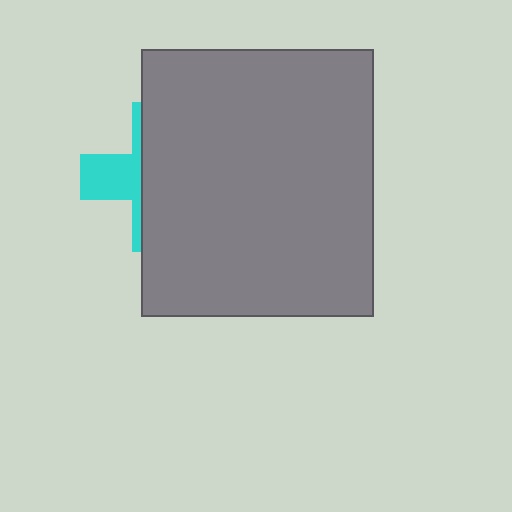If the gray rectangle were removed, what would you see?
You would see the complete cyan cross.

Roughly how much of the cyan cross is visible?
A small part of it is visible (roughly 33%).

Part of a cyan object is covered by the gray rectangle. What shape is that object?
It is a cross.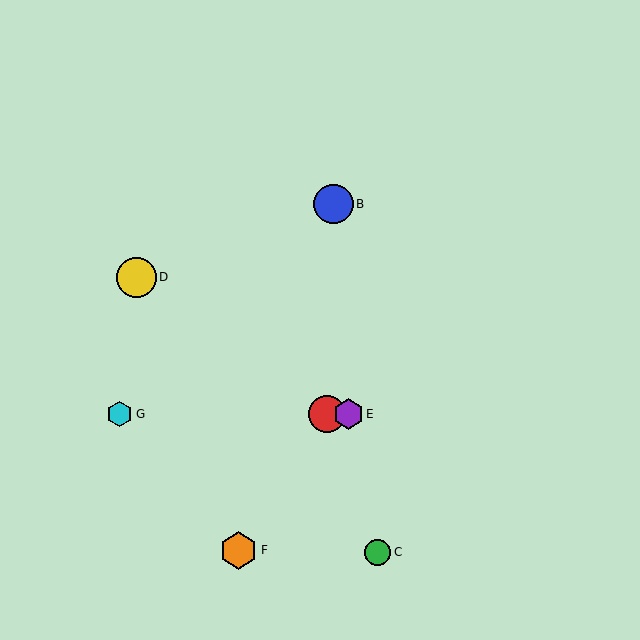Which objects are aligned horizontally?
Objects A, E, G are aligned horizontally.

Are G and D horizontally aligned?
No, G is at y≈414 and D is at y≈277.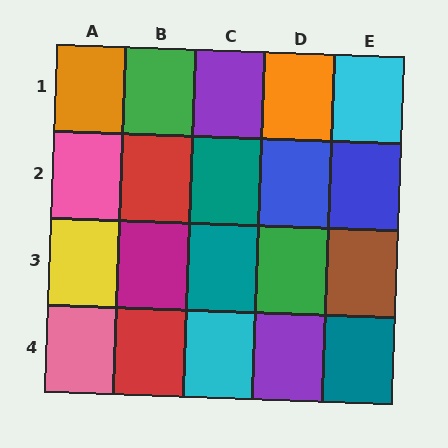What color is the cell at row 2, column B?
Red.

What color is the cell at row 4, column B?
Red.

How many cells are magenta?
1 cell is magenta.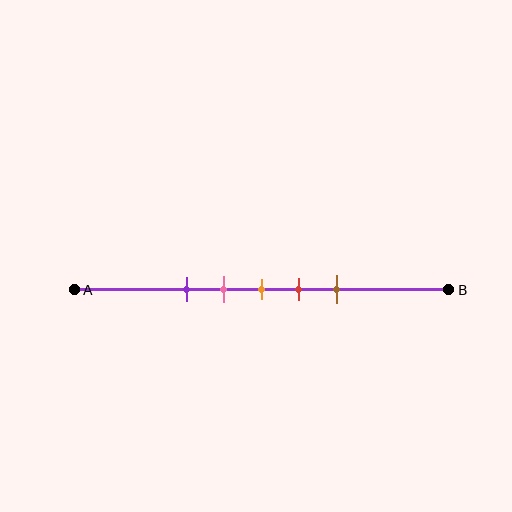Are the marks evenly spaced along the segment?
Yes, the marks are approximately evenly spaced.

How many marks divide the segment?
There are 5 marks dividing the segment.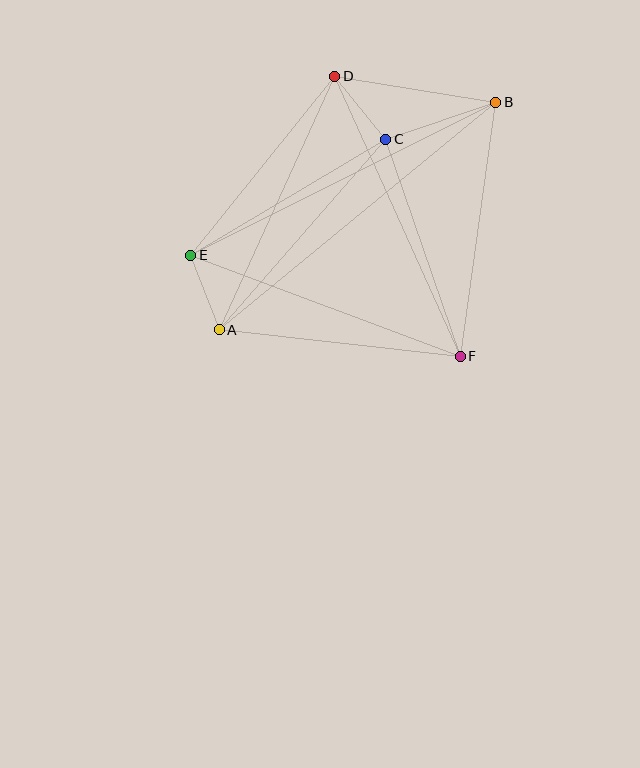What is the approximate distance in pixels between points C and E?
The distance between C and E is approximately 227 pixels.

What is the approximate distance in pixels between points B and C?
The distance between B and C is approximately 116 pixels.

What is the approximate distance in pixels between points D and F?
The distance between D and F is approximately 307 pixels.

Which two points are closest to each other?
Points A and E are closest to each other.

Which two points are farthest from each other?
Points A and B are farthest from each other.